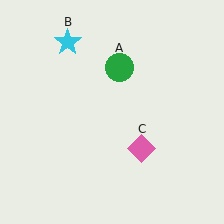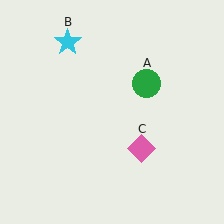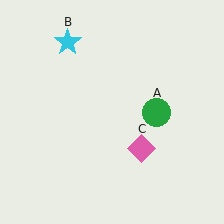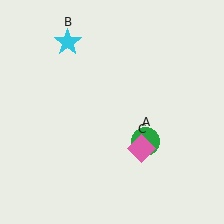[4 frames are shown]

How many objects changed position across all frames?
1 object changed position: green circle (object A).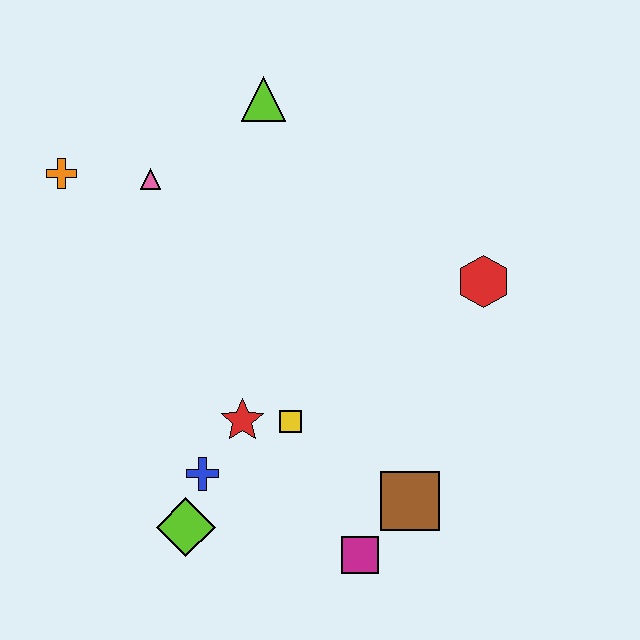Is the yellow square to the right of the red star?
Yes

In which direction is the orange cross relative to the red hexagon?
The orange cross is to the left of the red hexagon.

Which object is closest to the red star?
The yellow square is closest to the red star.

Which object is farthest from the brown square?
The orange cross is farthest from the brown square.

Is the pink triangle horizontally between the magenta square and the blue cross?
No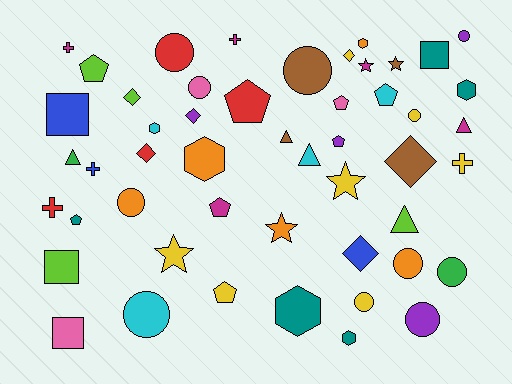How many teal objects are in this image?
There are 5 teal objects.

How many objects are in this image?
There are 50 objects.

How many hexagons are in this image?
There are 6 hexagons.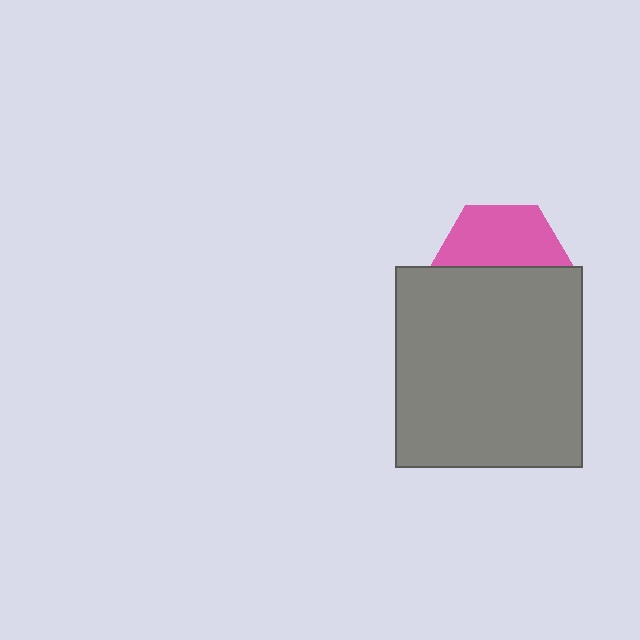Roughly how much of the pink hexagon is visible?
About half of it is visible (roughly 48%).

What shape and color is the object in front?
The object in front is a gray rectangle.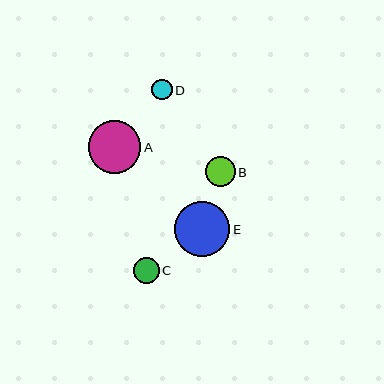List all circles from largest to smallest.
From largest to smallest: E, A, B, C, D.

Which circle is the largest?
Circle E is the largest with a size of approximately 56 pixels.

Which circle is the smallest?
Circle D is the smallest with a size of approximately 20 pixels.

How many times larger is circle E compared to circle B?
Circle E is approximately 1.9 times the size of circle B.